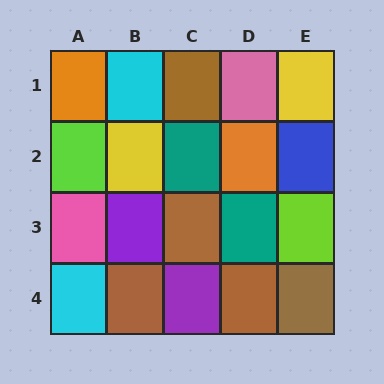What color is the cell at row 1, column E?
Yellow.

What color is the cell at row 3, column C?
Brown.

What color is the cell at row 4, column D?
Brown.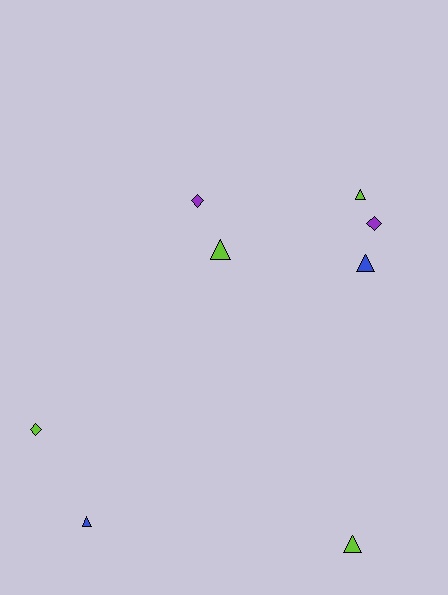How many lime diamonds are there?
There is 1 lime diamond.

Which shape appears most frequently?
Triangle, with 5 objects.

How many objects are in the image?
There are 8 objects.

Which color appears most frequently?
Lime, with 4 objects.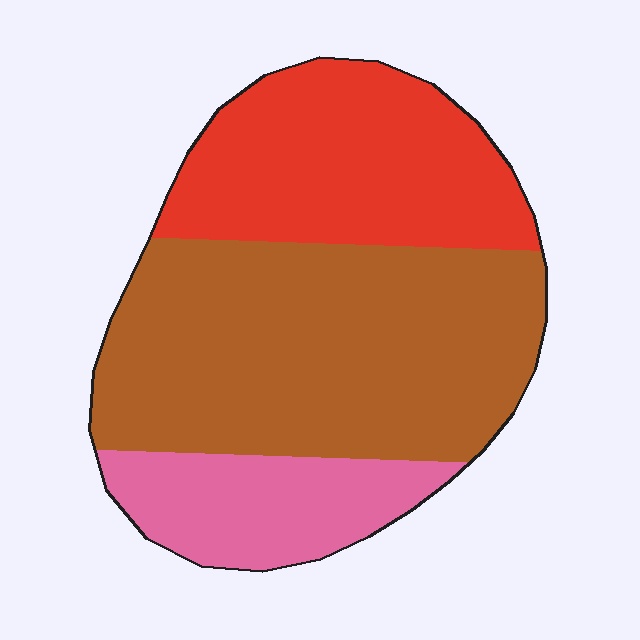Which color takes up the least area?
Pink, at roughly 15%.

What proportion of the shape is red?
Red takes up between a quarter and a half of the shape.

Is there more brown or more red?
Brown.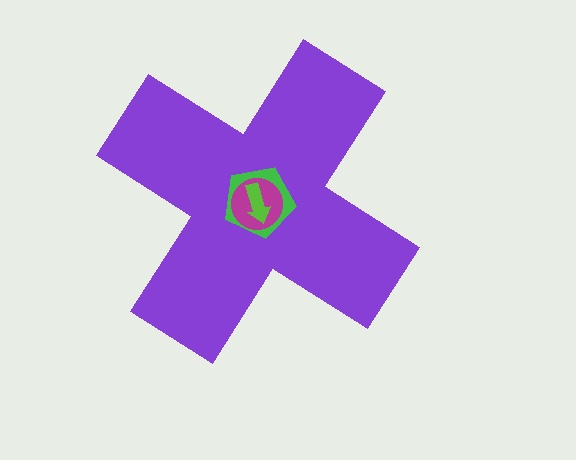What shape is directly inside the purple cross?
The green pentagon.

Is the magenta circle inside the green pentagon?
Yes.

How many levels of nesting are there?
4.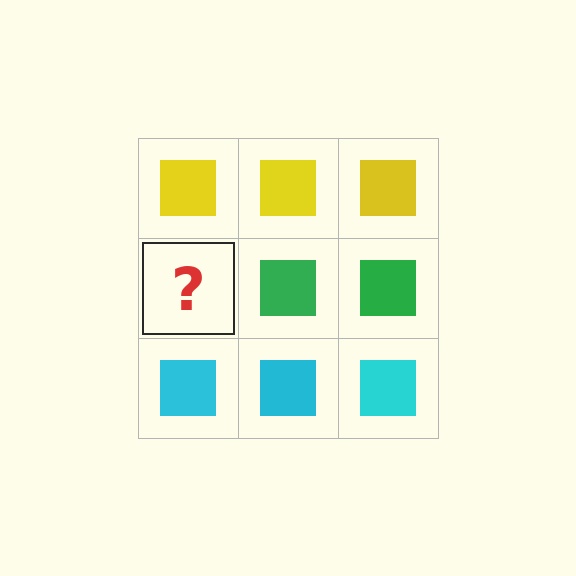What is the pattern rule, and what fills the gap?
The rule is that each row has a consistent color. The gap should be filled with a green square.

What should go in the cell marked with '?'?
The missing cell should contain a green square.